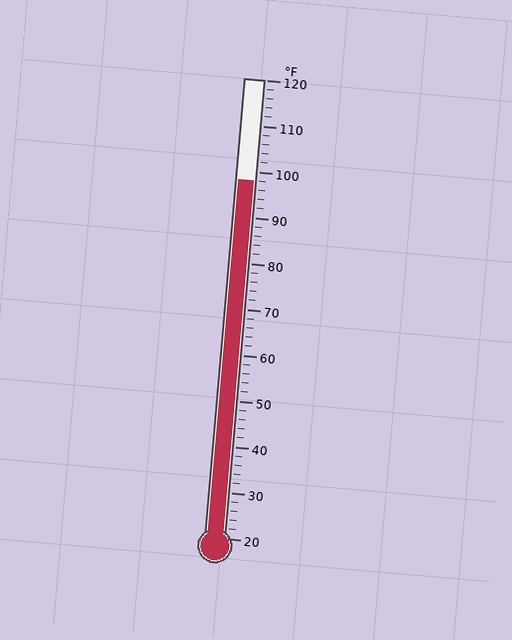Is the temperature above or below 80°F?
The temperature is above 80°F.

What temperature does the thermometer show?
The thermometer shows approximately 98°F.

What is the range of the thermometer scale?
The thermometer scale ranges from 20°F to 120°F.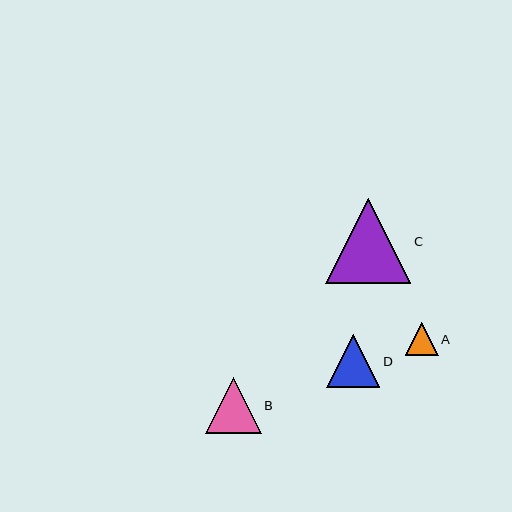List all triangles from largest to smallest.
From largest to smallest: C, B, D, A.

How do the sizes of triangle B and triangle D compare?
Triangle B and triangle D are approximately the same size.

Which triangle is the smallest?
Triangle A is the smallest with a size of approximately 33 pixels.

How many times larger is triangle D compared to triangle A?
Triangle D is approximately 1.6 times the size of triangle A.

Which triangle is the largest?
Triangle C is the largest with a size of approximately 85 pixels.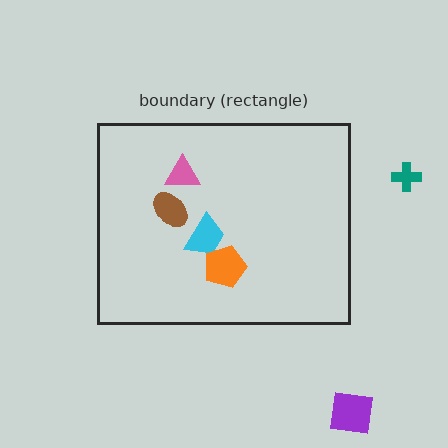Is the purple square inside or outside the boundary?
Outside.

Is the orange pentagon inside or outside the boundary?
Inside.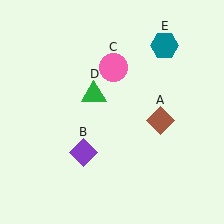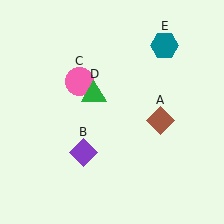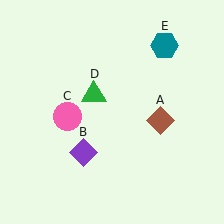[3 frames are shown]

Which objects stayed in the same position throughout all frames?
Brown diamond (object A) and purple diamond (object B) and green triangle (object D) and teal hexagon (object E) remained stationary.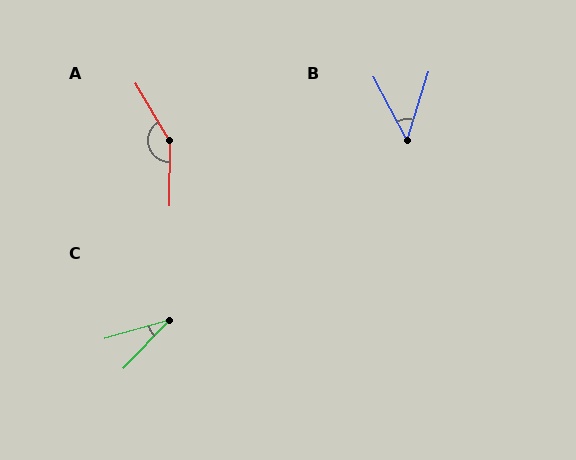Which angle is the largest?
A, at approximately 149 degrees.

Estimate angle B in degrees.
Approximately 45 degrees.